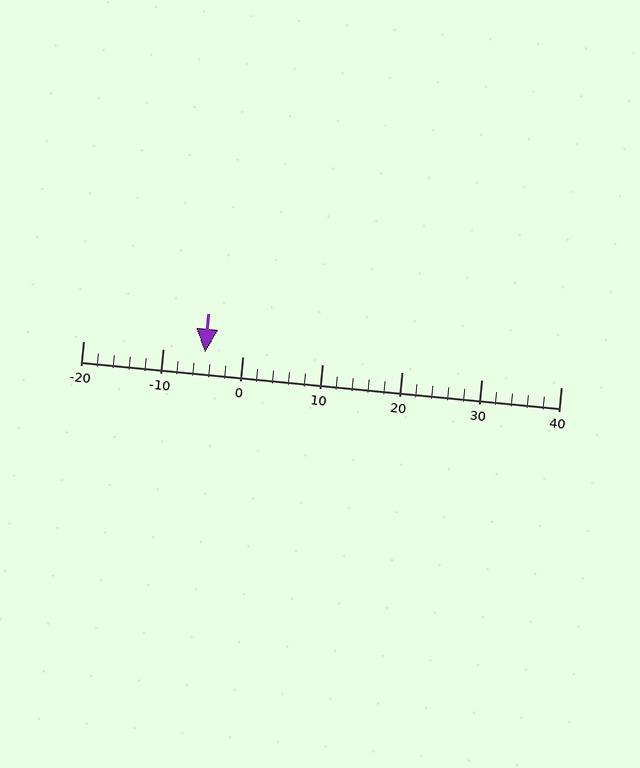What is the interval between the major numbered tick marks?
The major tick marks are spaced 10 units apart.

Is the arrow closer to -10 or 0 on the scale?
The arrow is closer to 0.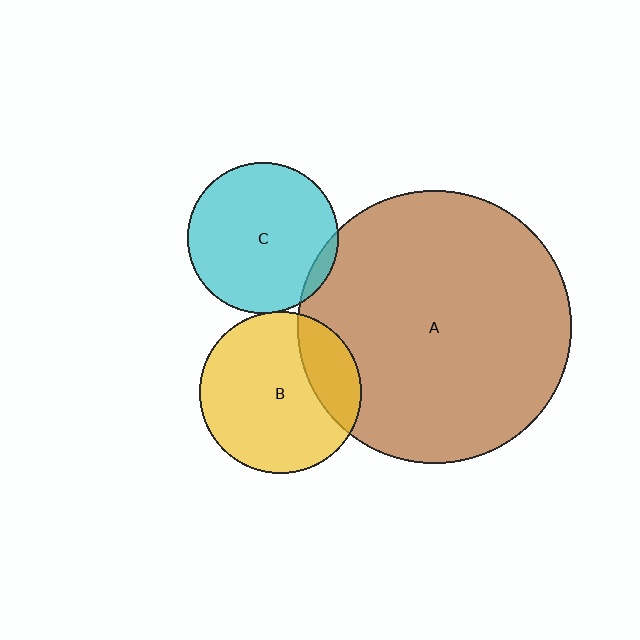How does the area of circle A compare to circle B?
Approximately 2.8 times.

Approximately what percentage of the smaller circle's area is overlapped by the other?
Approximately 20%.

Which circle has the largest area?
Circle A (brown).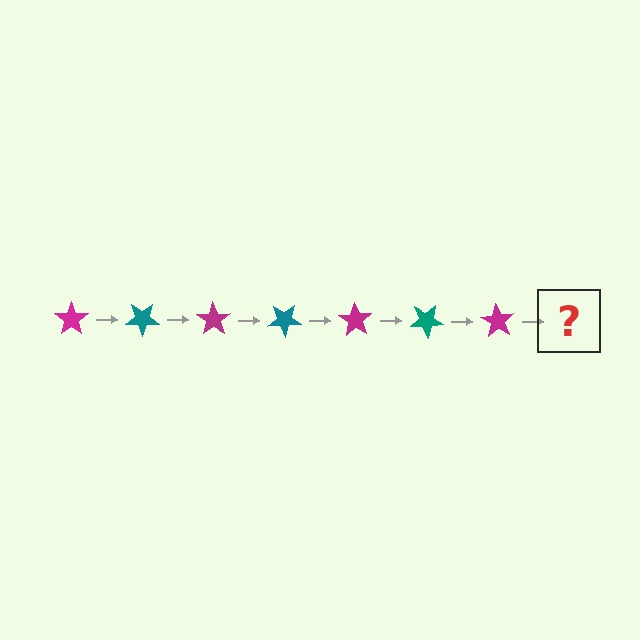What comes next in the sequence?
The next element should be a teal star, rotated 245 degrees from the start.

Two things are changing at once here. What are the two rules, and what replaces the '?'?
The two rules are that it rotates 35 degrees each step and the color cycles through magenta and teal. The '?' should be a teal star, rotated 245 degrees from the start.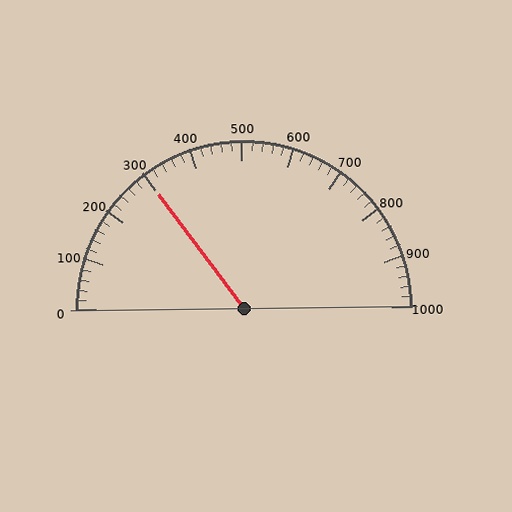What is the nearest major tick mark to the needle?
The nearest major tick mark is 300.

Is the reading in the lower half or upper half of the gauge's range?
The reading is in the lower half of the range (0 to 1000).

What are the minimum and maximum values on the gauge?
The gauge ranges from 0 to 1000.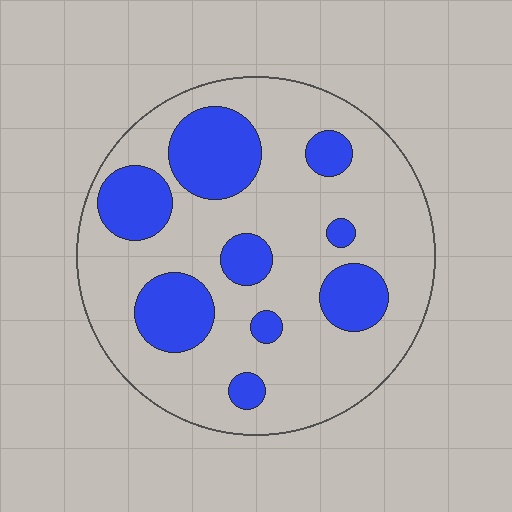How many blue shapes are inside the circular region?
9.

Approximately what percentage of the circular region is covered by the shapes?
Approximately 25%.